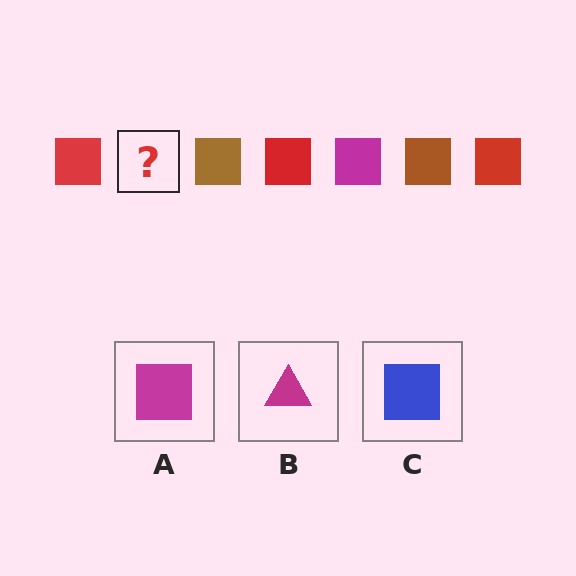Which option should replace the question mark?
Option A.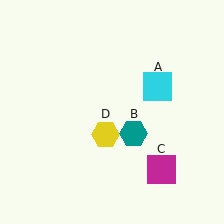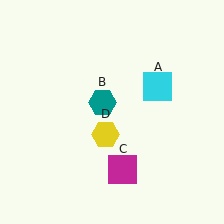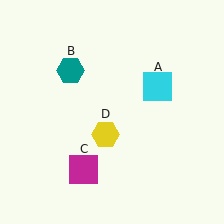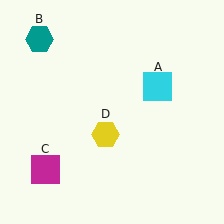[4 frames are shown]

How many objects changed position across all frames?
2 objects changed position: teal hexagon (object B), magenta square (object C).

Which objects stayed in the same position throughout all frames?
Cyan square (object A) and yellow hexagon (object D) remained stationary.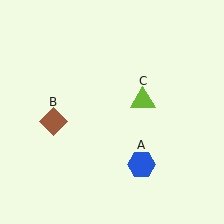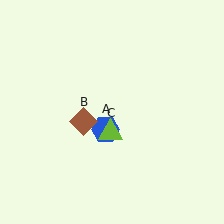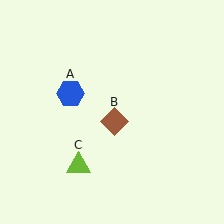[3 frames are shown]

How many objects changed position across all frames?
3 objects changed position: blue hexagon (object A), brown diamond (object B), lime triangle (object C).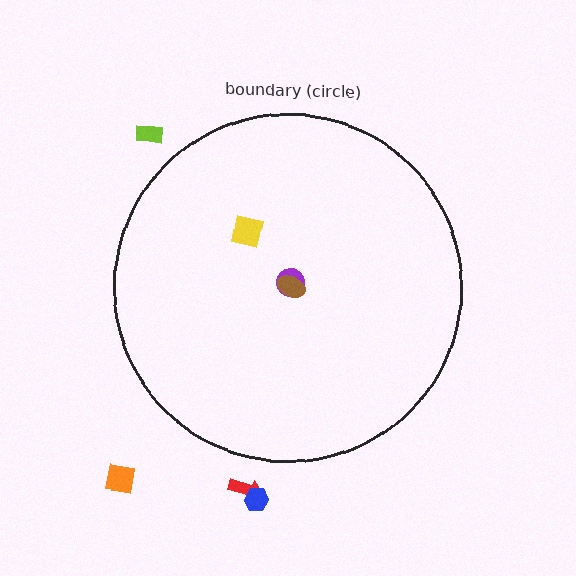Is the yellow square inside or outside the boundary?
Inside.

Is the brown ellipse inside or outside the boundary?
Inside.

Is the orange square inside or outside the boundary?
Outside.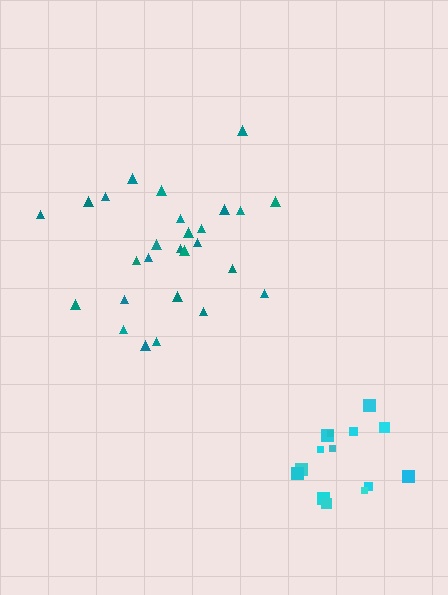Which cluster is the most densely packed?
Cyan.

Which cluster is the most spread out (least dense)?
Teal.